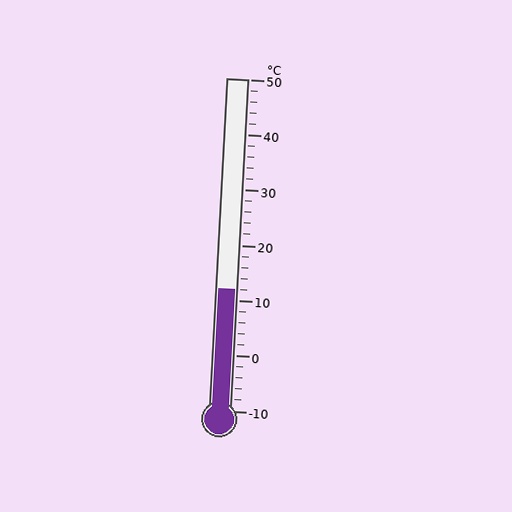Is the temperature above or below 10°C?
The temperature is above 10°C.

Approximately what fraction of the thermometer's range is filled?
The thermometer is filled to approximately 35% of its range.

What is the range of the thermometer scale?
The thermometer scale ranges from -10°C to 50°C.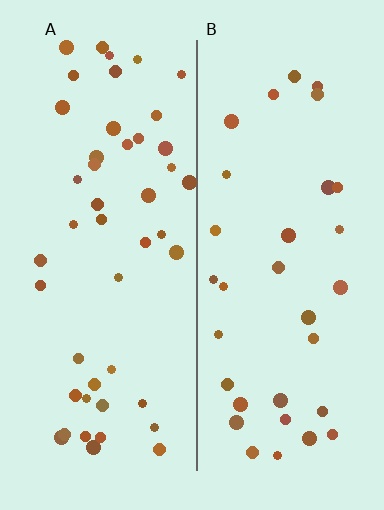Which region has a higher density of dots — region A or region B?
A (the left).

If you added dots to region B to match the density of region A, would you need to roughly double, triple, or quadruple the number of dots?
Approximately double.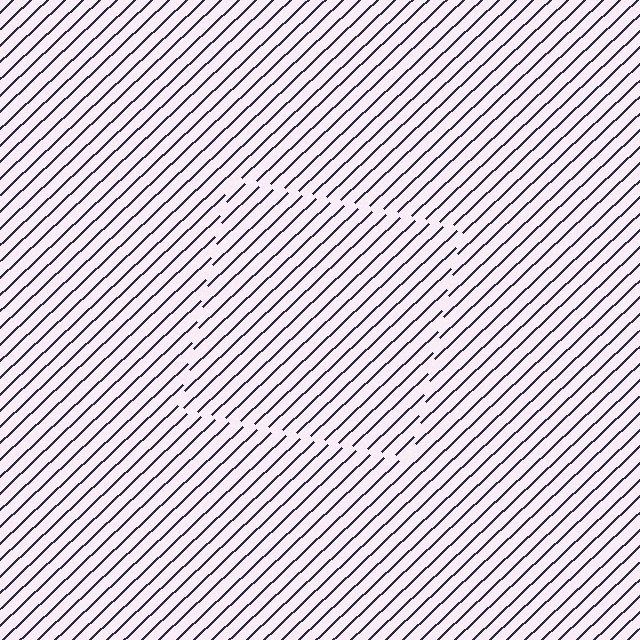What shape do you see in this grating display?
An illusory square. The interior of the shape contains the same grating, shifted by half a period — the contour is defined by the phase discontinuity where line-ends from the inner and outer gratings abut.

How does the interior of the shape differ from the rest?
The interior of the shape contains the same grating, shifted by half a period — the contour is defined by the phase discontinuity where line-ends from the inner and outer gratings abut.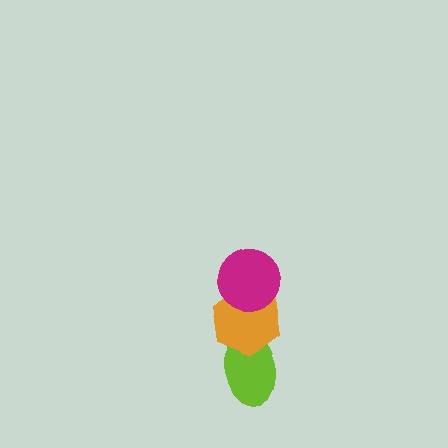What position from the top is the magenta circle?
The magenta circle is 1st from the top.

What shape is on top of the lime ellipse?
The orange hexagon is on top of the lime ellipse.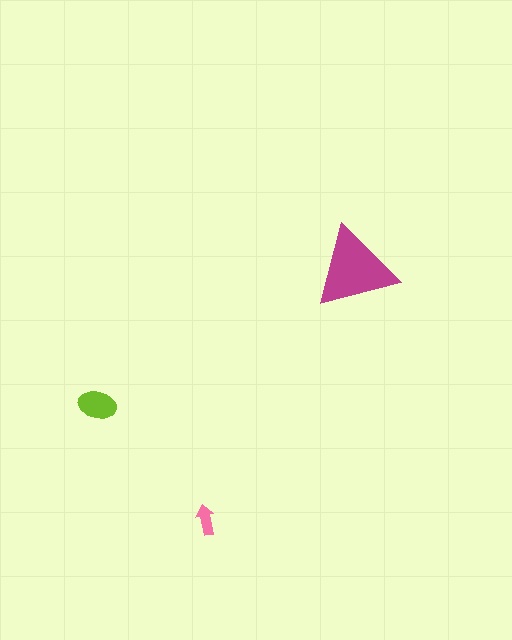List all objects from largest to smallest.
The magenta triangle, the lime ellipse, the pink arrow.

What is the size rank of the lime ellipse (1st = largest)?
2nd.